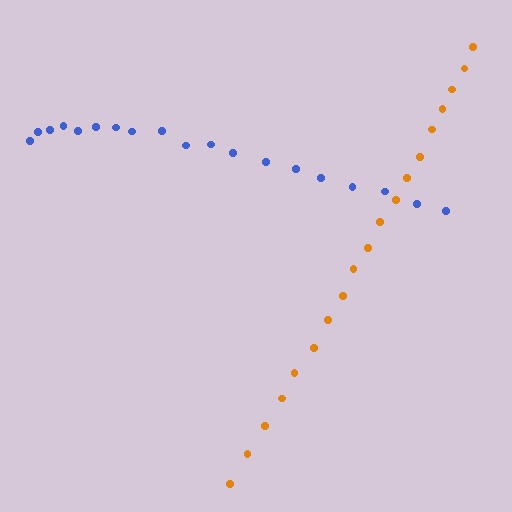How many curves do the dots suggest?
There are 2 distinct paths.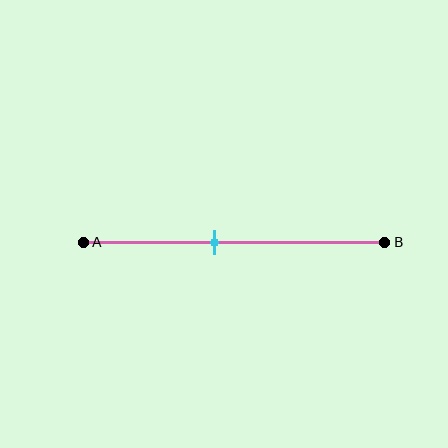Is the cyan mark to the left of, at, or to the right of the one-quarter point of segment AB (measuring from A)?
The cyan mark is to the right of the one-quarter point of segment AB.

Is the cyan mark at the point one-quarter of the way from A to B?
No, the mark is at about 45% from A, not at the 25% one-quarter point.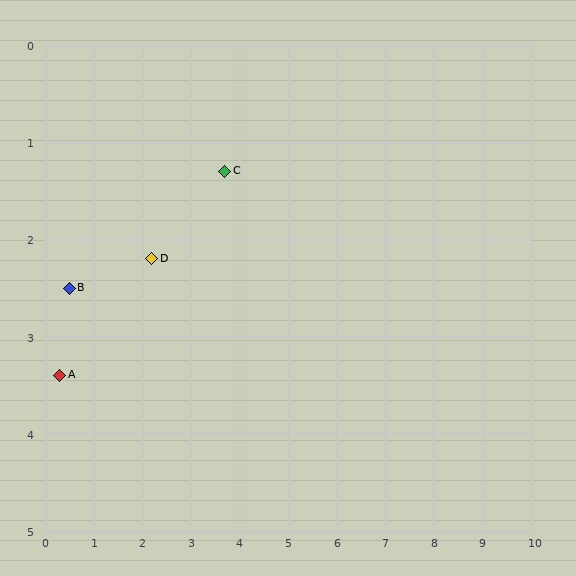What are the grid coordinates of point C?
Point C is at approximately (3.7, 1.3).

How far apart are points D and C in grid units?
Points D and C are about 1.7 grid units apart.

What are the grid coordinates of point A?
Point A is at approximately (0.3, 3.4).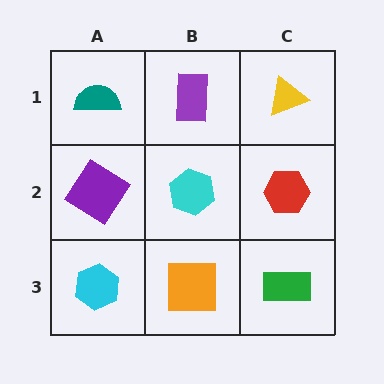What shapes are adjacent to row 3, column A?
A purple diamond (row 2, column A), an orange square (row 3, column B).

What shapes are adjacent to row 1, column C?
A red hexagon (row 2, column C), a purple rectangle (row 1, column B).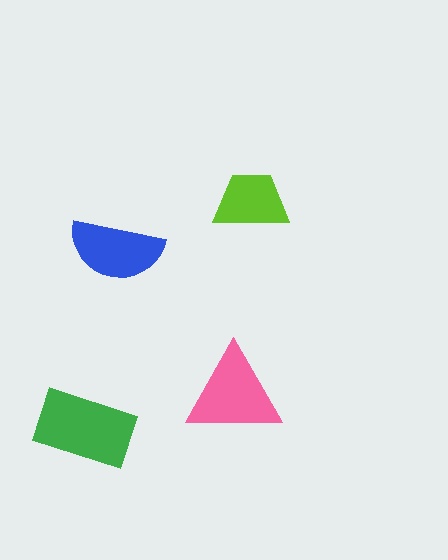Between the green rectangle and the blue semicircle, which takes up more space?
The green rectangle.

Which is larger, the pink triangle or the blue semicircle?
The pink triangle.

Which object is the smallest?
The lime trapezoid.